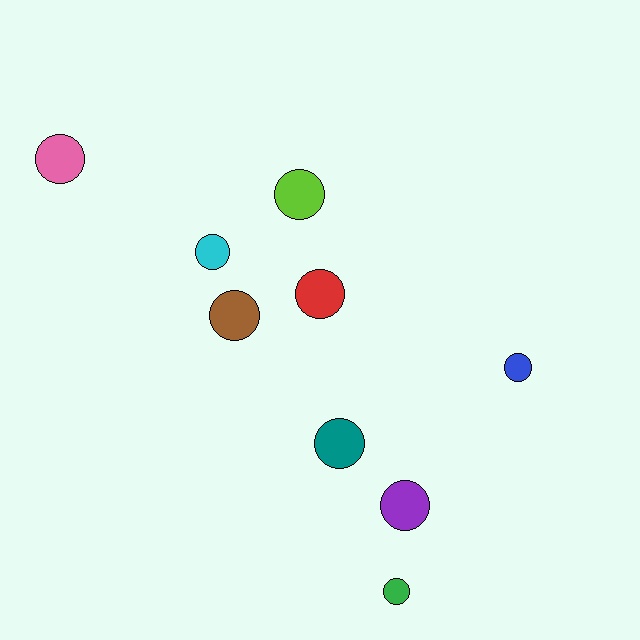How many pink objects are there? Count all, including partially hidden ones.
There is 1 pink object.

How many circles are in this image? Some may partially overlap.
There are 9 circles.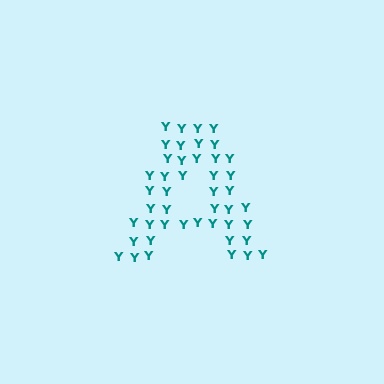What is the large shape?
The large shape is the letter A.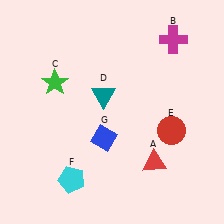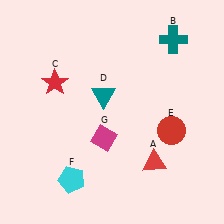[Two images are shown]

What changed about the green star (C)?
In Image 1, C is green. In Image 2, it changed to red.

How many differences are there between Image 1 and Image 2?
There are 3 differences between the two images.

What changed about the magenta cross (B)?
In Image 1, B is magenta. In Image 2, it changed to teal.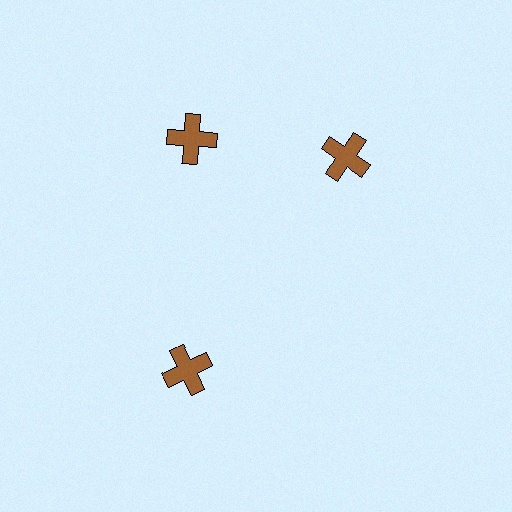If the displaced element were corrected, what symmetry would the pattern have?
It would have 3-fold rotational symmetry — the pattern would map onto itself every 120 degrees.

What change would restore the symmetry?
The symmetry would be restored by rotating it back into even spacing with its neighbors so that all 3 crosses sit at equal angles and equal distance from the center.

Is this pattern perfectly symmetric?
No. The 3 brown crosses are arranged in a ring, but one element near the 3 o'clock position is rotated out of alignment along the ring, breaking the 3-fold rotational symmetry.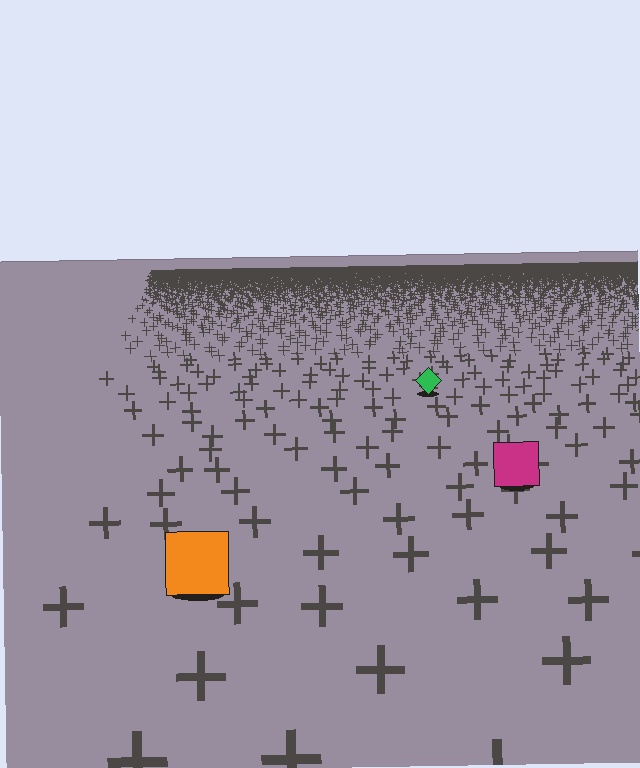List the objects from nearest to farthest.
From nearest to farthest: the orange square, the magenta square, the green diamond.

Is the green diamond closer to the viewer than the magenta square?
No. The magenta square is closer — you can tell from the texture gradient: the ground texture is coarser near it.